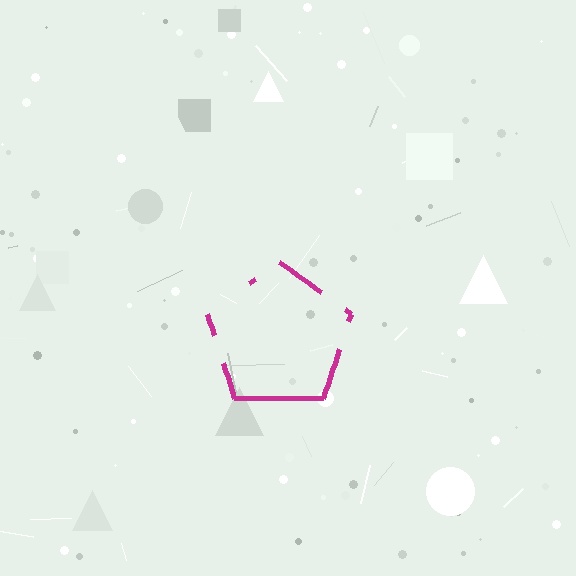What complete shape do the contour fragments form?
The contour fragments form a pentagon.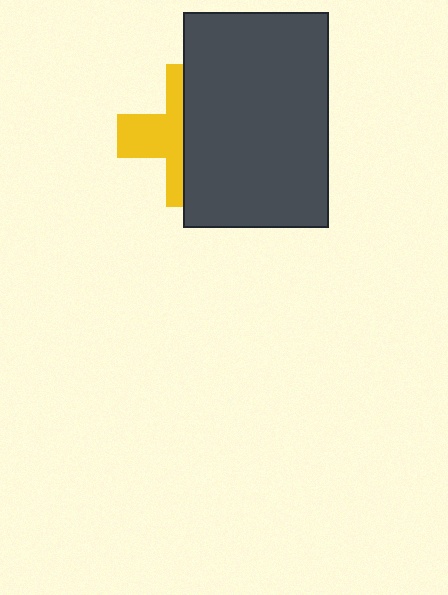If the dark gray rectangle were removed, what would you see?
You would see the complete yellow cross.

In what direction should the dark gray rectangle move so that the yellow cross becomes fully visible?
The dark gray rectangle should move right. That is the shortest direction to clear the overlap and leave the yellow cross fully visible.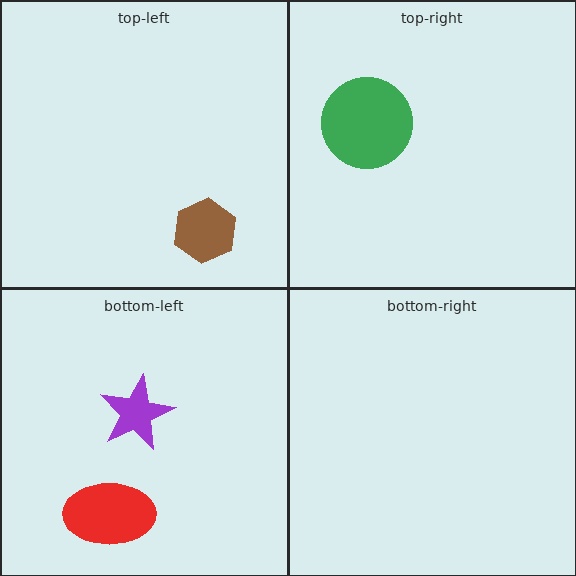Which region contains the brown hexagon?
The top-left region.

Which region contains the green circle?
The top-right region.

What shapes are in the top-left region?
The brown hexagon.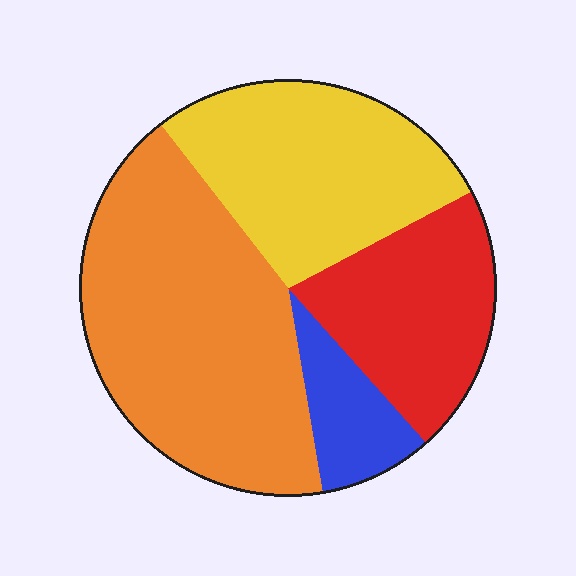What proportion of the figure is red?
Red takes up about one fifth (1/5) of the figure.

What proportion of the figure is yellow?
Yellow covers 28% of the figure.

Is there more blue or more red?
Red.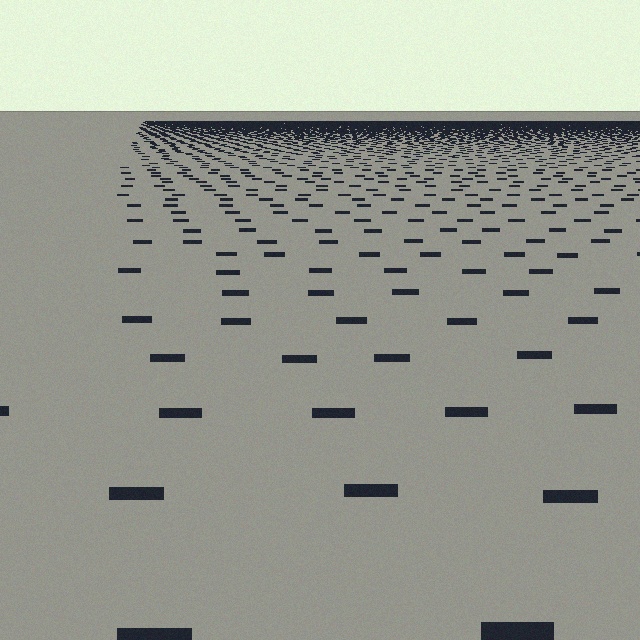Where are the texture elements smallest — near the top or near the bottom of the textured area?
Near the top.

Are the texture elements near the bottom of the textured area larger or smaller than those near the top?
Larger. Near the bottom, elements are closer to the viewer and appear at a bigger on-screen size.